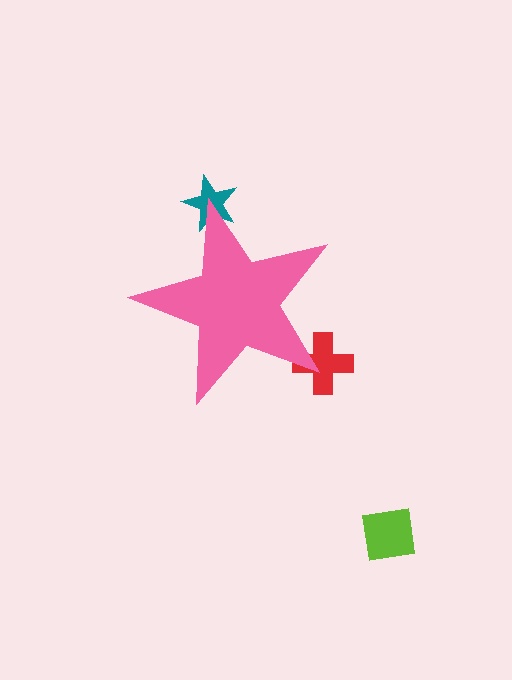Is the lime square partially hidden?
No, the lime square is fully visible.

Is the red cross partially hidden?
Yes, the red cross is partially hidden behind the pink star.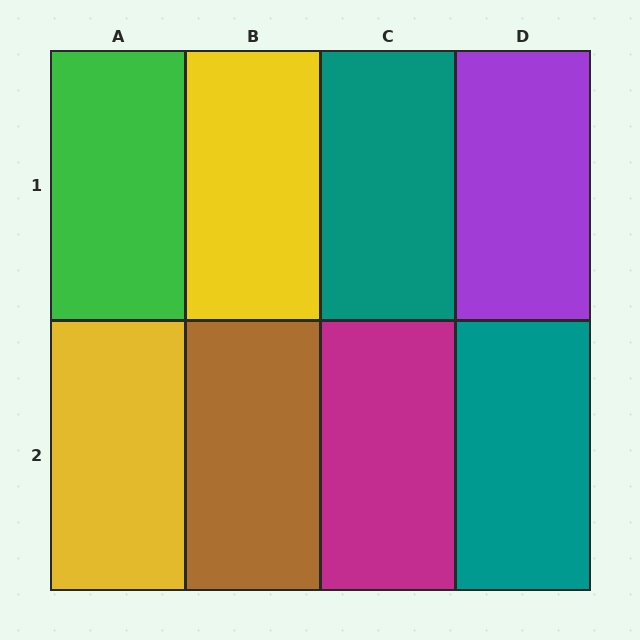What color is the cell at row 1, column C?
Teal.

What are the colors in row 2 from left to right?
Yellow, brown, magenta, teal.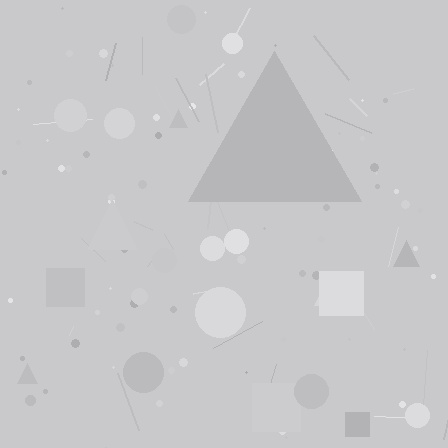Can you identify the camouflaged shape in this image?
The camouflaged shape is a triangle.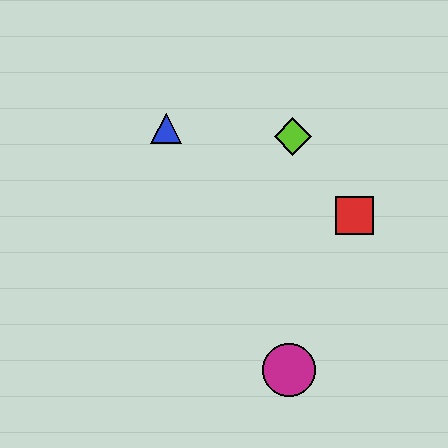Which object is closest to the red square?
The lime diamond is closest to the red square.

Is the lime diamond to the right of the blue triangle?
Yes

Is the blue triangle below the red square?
No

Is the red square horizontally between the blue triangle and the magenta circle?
No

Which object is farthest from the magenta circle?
The blue triangle is farthest from the magenta circle.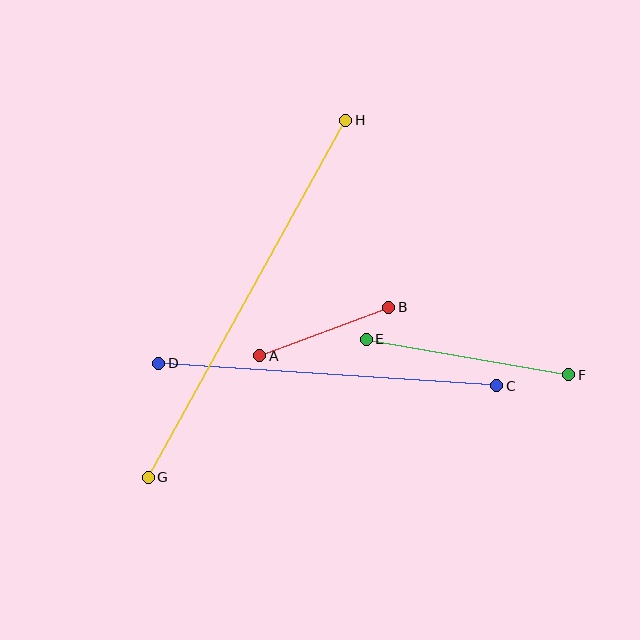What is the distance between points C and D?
The distance is approximately 339 pixels.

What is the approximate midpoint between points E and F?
The midpoint is at approximately (468, 357) pixels.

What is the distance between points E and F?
The distance is approximately 205 pixels.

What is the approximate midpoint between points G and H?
The midpoint is at approximately (247, 299) pixels.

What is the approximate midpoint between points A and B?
The midpoint is at approximately (324, 331) pixels.